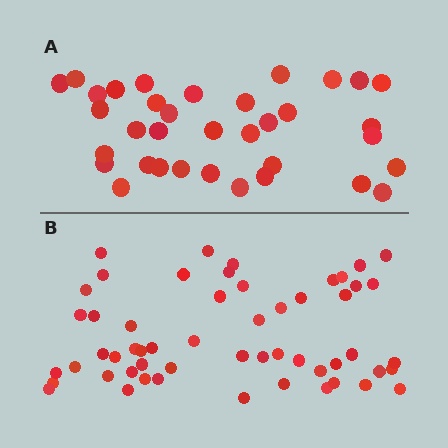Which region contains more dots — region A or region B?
Region B (the bottom region) has more dots.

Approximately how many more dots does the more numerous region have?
Region B has approximately 20 more dots than region A.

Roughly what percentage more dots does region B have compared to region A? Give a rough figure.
About 55% more.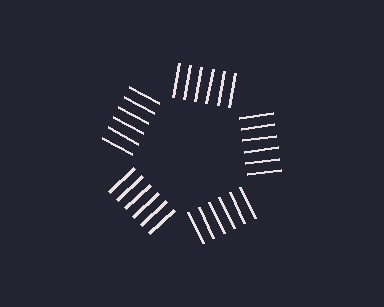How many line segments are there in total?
30 — 6 along each of the 5 edges.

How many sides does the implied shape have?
5 sides — the line-ends trace a pentagon.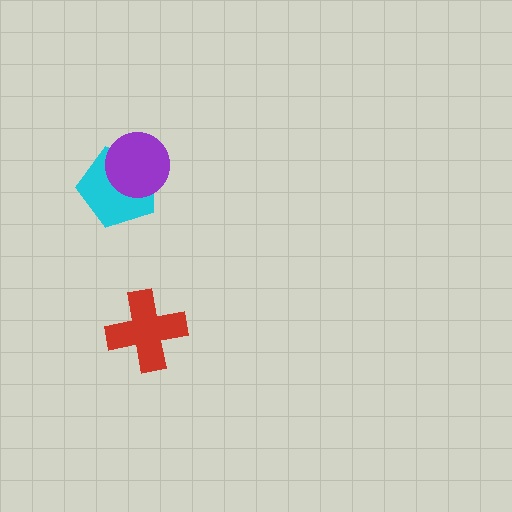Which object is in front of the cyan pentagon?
The purple circle is in front of the cyan pentagon.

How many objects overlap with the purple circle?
1 object overlaps with the purple circle.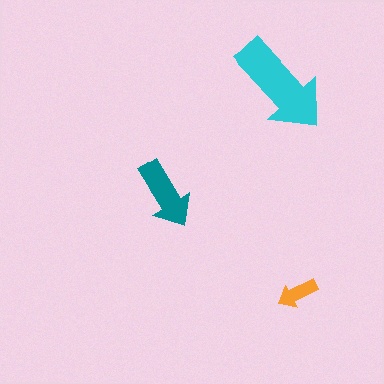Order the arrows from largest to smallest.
the cyan one, the teal one, the orange one.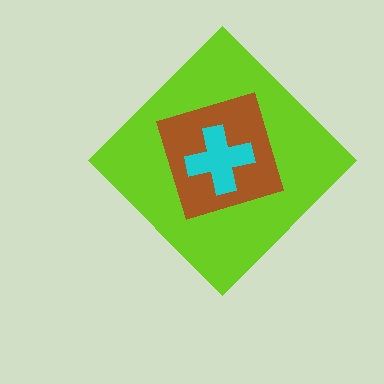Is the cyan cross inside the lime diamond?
Yes.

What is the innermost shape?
The cyan cross.